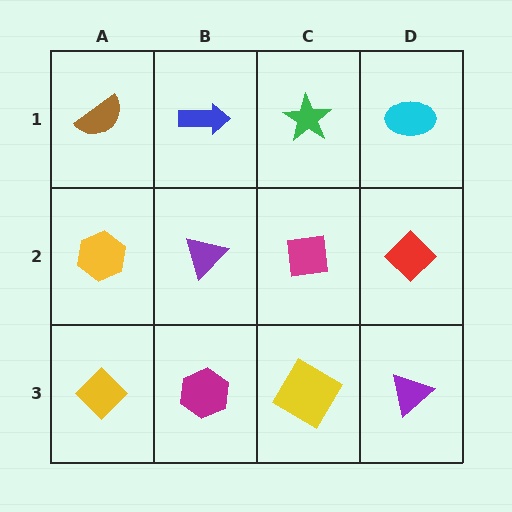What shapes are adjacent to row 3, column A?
A yellow hexagon (row 2, column A), a magenta hexagon (row 3, column B).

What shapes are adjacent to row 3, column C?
A magenta square (row 2, column C), a magenta hexagon (row 3, column B), a purple triangle (row 3, column D).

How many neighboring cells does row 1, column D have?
2.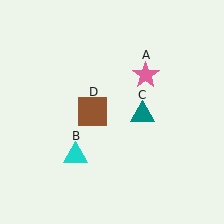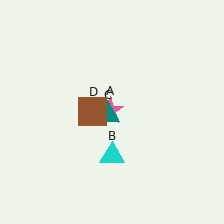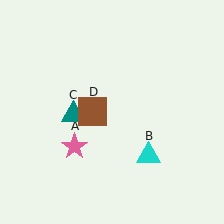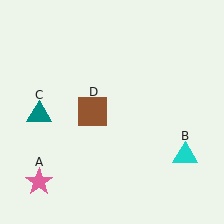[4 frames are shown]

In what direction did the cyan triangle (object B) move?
The cyan triangle (object B) moved right.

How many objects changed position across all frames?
3 objects changed position: pink star (object A), cyan triangle (object B), teal triangle (object C).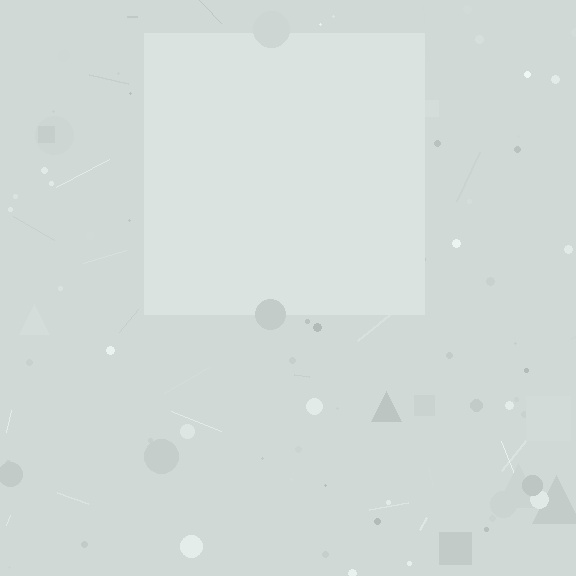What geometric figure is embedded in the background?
A square is embedded in the background.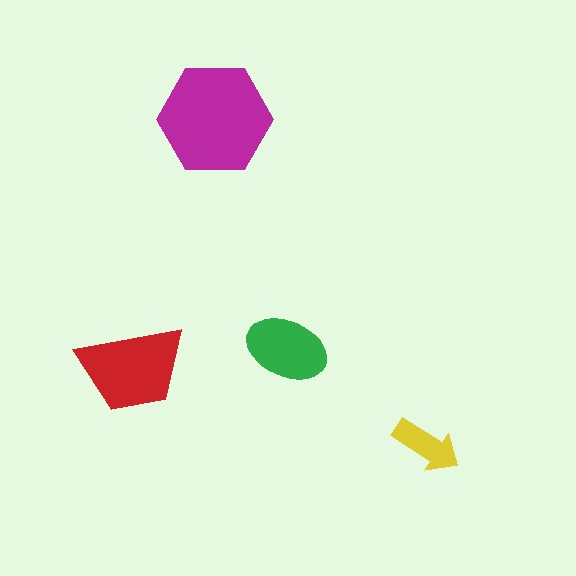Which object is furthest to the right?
The yellow arrow is rightmost.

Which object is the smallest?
The yellow arrow.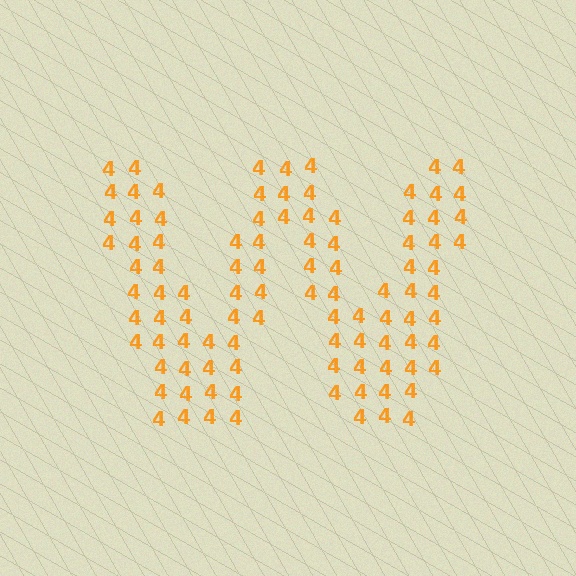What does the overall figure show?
The overall figure shows the letter W.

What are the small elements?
The small elements are digit 4's.